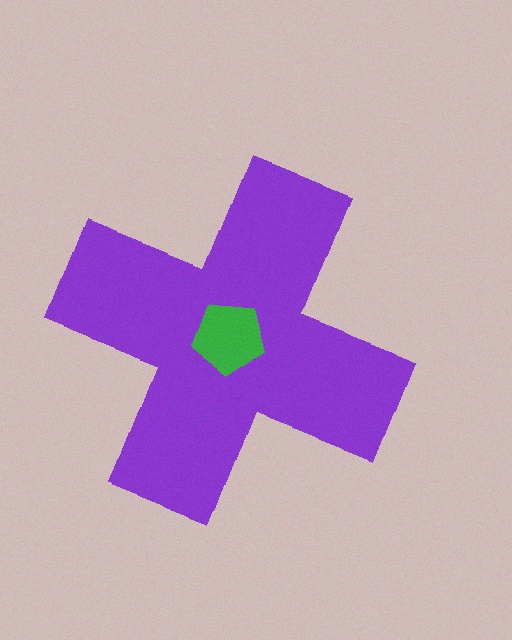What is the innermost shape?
The green pentagon.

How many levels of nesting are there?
2.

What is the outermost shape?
The purple cross.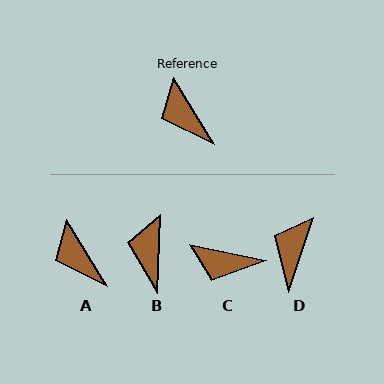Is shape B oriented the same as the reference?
No, it is off by about 34 degrees.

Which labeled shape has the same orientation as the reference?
A.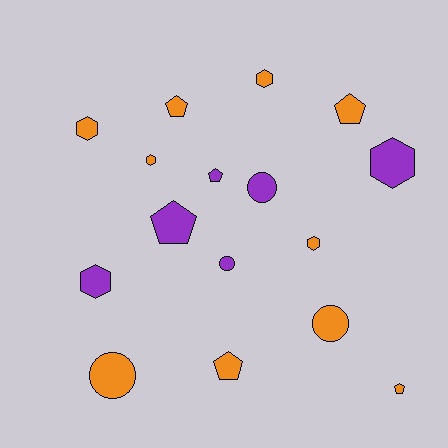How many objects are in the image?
There are 16 objects.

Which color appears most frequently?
Orange, with 10 objects.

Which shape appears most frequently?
Hexagon, with 6 objects.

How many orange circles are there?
There are 2 orange circles.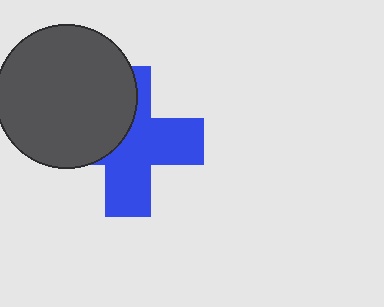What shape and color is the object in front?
The object in front is a dark gray circle.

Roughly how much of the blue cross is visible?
About half of it is visible (roughly 60%).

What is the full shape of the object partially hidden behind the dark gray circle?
The partially hidden object is a blue cross.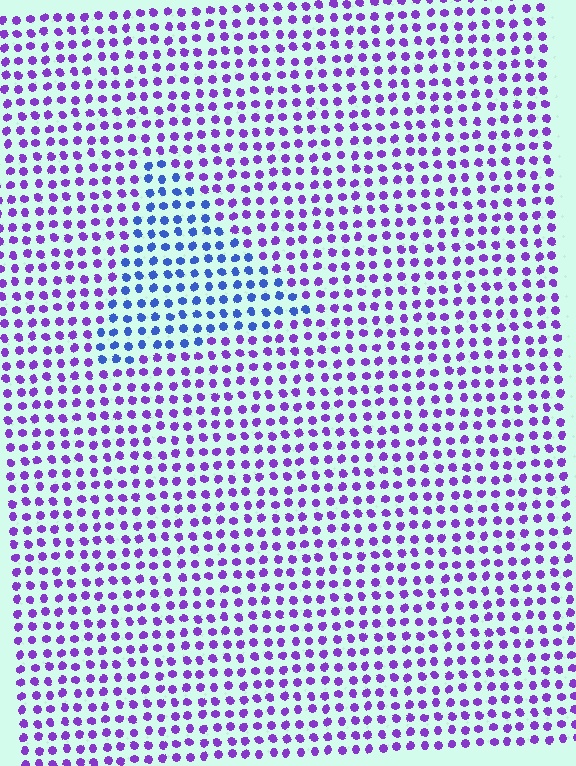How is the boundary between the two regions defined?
The boundary is defined purely by a slight shift in hue (about 48 degrees). Spacing, size, and orientation are identical on both sides.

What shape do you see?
I see a triangle.